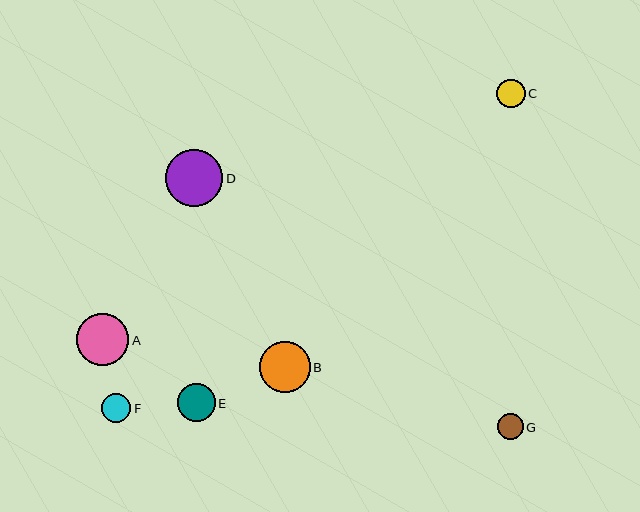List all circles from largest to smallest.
From largest to smallest: D, A, B, E, F, C, G.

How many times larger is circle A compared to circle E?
Circle A is approximately 1.4 times the size of circle E.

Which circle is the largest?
Circle D is the largest with a size of approximately 57 pixels.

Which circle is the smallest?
Circle G is the smallest with a size of approximately 26 pixels.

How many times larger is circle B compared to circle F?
Circle B is approximately 1.7 times the size of circle F.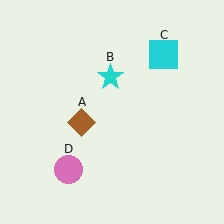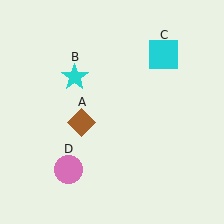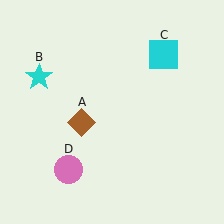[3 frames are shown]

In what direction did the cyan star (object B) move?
The cyan star (object B) moved left.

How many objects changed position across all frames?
1 object changed position: cyan star (object B).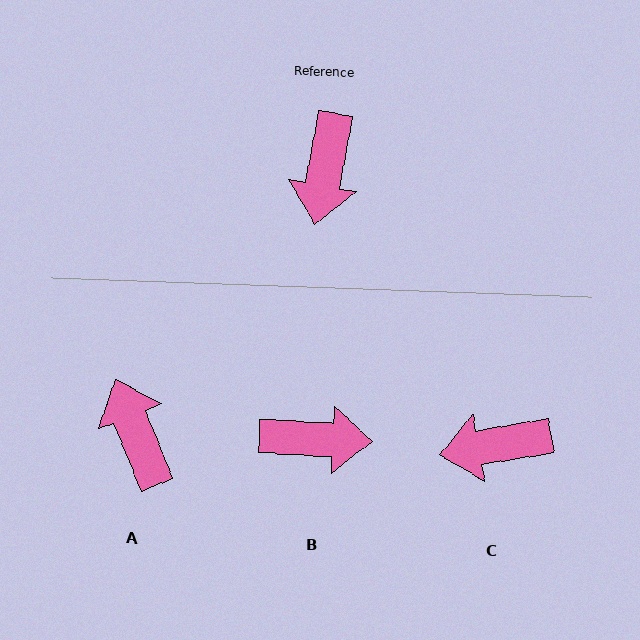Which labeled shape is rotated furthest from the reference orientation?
A, about 148 degrees away.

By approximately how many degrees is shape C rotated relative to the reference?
Approximately 70 degrees clockwise.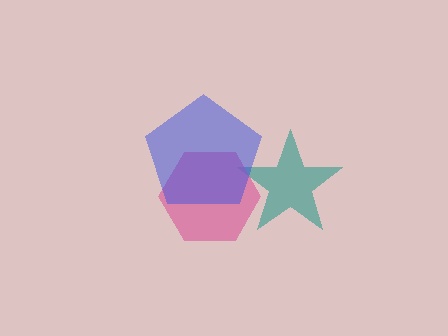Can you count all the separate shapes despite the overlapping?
Yes, there are 3 separate shapes.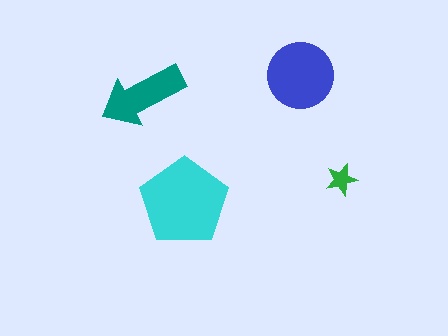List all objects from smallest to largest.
The green star, the teal arrow, the blue circle, the cyan pentagon.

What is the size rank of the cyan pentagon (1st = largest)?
1st.